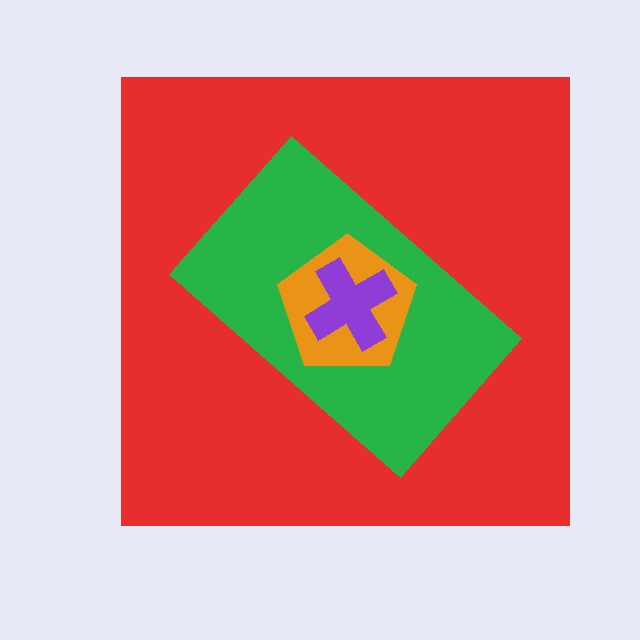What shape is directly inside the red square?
The green rectangle.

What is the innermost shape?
The purple cross.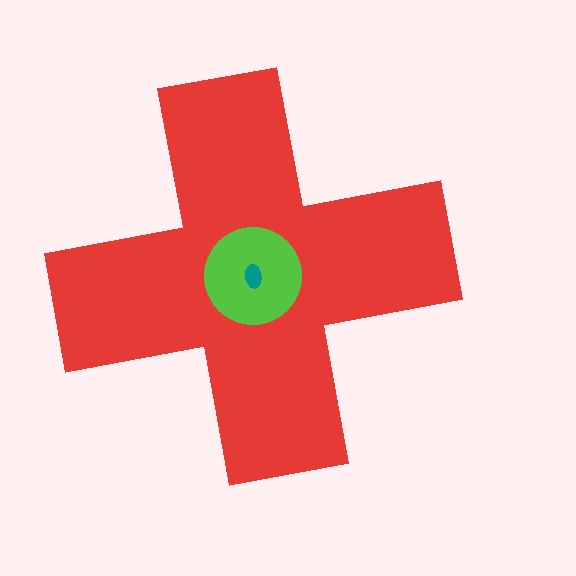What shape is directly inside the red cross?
The lime circle.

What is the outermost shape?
The red cross.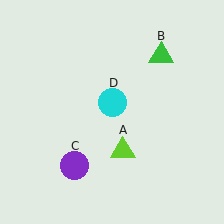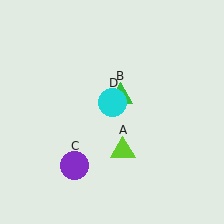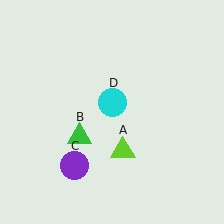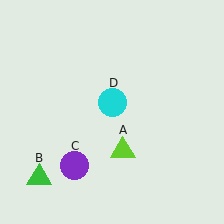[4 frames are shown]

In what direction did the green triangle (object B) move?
The green triangle (object B) moved down and to the left.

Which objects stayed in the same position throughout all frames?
Lime triangle (object A) and purple circle (object C) and cyan circle (object D) remained stationary.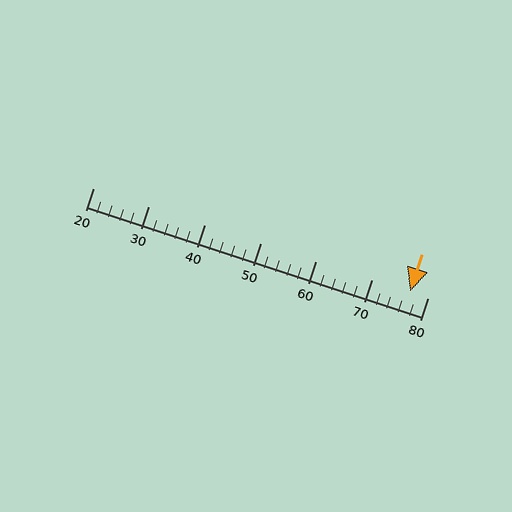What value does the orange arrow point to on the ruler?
The orange arrow points to approximately 77.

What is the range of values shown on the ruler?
The ruler shows values from 20 to 80.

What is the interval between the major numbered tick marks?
The major tick marks are spaced 10 units apart.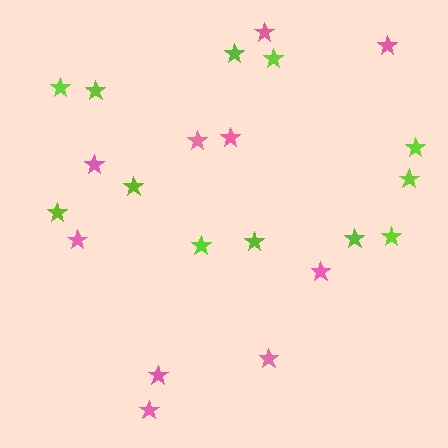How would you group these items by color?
There are 2 groups: one group of lime stars (12) and one group of pink stars (10).